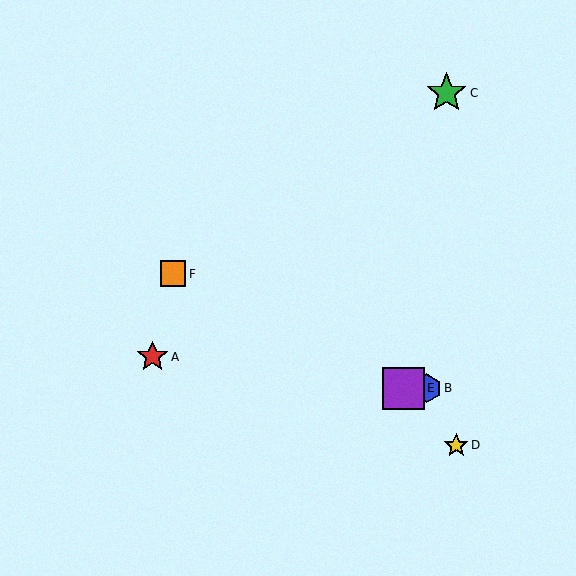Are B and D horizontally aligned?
No, B is at y≈388 and D is at y≈445.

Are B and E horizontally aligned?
Yes, both are at y≈388.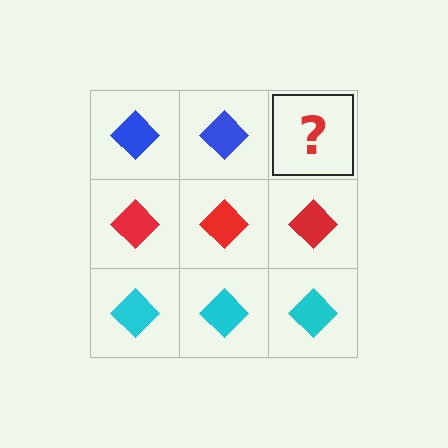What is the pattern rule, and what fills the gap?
The rule is that each row has a consistent color. The gap should be filled with a blue diamond.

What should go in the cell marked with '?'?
The missing cell should contain a blue diamond.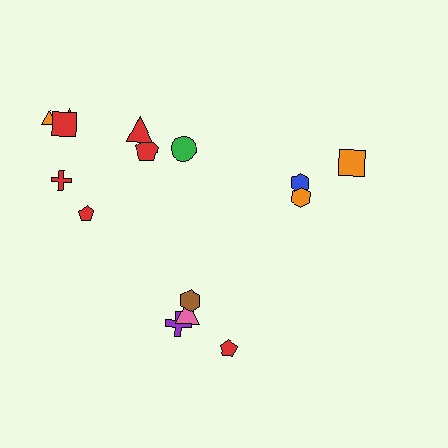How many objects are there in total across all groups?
There are 15 objects.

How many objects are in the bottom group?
There are 4 objects.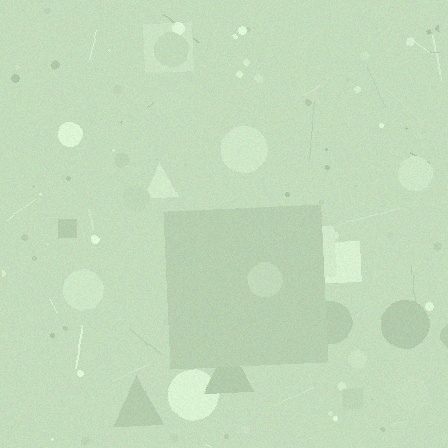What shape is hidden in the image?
A square is hidden in the image.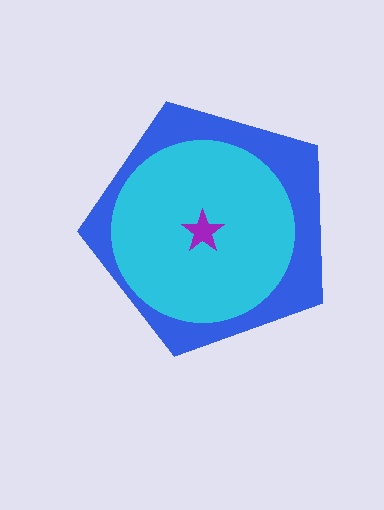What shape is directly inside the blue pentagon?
The cyan circle.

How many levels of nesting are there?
3.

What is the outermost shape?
The blue pentagon.